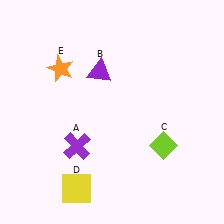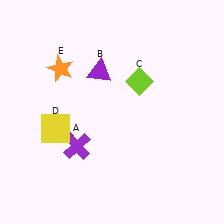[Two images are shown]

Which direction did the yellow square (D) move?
The yellow square (D) moved up.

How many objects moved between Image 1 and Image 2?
2 objects moved between the two images.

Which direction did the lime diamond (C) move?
The lime diamond (C) moved up.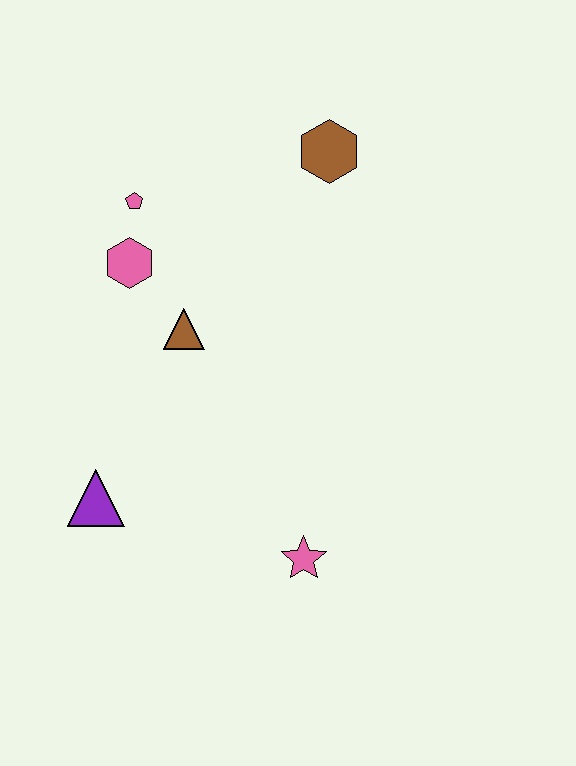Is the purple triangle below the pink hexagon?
Yes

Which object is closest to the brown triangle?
The pink hexagon is closest to the brown triangle.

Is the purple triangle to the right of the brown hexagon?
No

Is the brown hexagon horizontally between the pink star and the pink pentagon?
No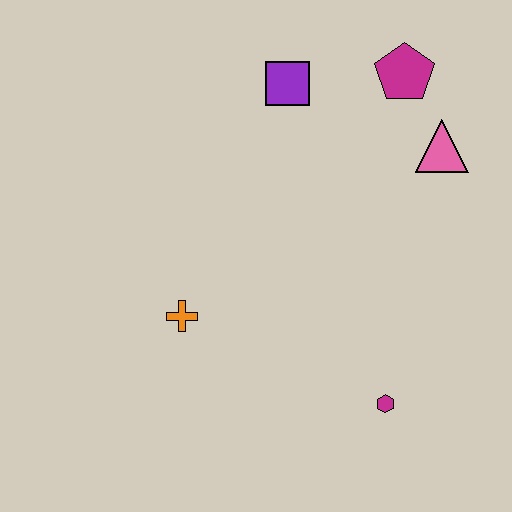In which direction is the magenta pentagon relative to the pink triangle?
The magenta pentagon is above the pink triangle.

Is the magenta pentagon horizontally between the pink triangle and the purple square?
Yes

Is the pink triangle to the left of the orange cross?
No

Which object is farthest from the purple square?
The magenta hexagon is farthest from the purple square.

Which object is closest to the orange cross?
The magenta hexagon is closest to the orange cross.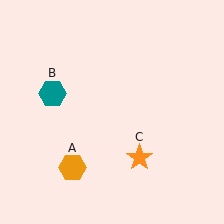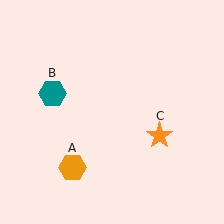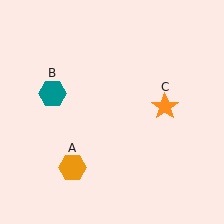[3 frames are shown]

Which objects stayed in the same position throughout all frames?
Orange hexagon (object A) and teal hexagon (object B) remained stationary.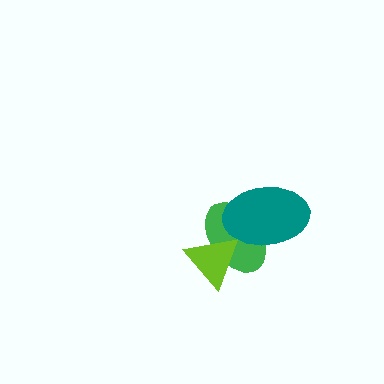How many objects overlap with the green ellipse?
2 objects overlap with the green ellipse.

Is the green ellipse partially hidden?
Yes, it is partially covered by another shape.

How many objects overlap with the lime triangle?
1 object overlaps with the lime triangle.